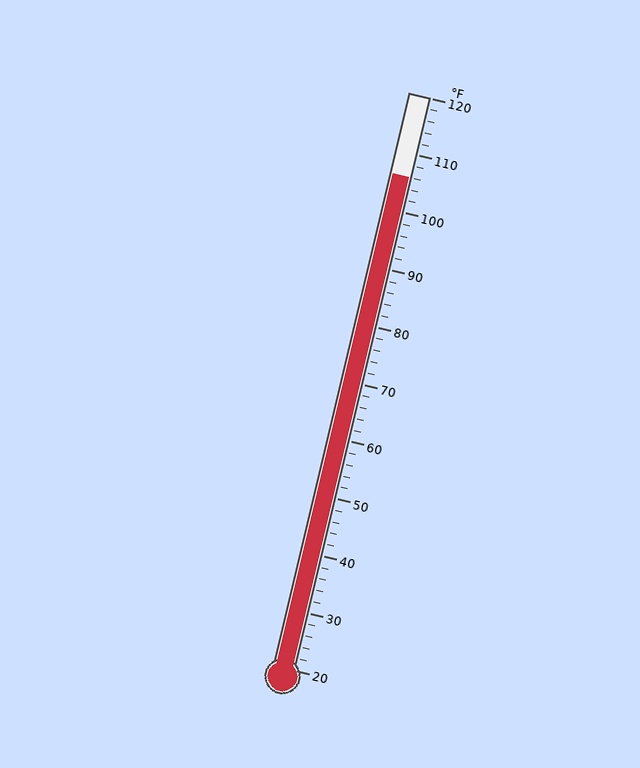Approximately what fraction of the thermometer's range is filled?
The thermometer is filled to approximately 85% of its range.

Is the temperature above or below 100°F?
The temperature is above 100°F.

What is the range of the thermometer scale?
The thermometer scale ranges from 20°F to 120°F.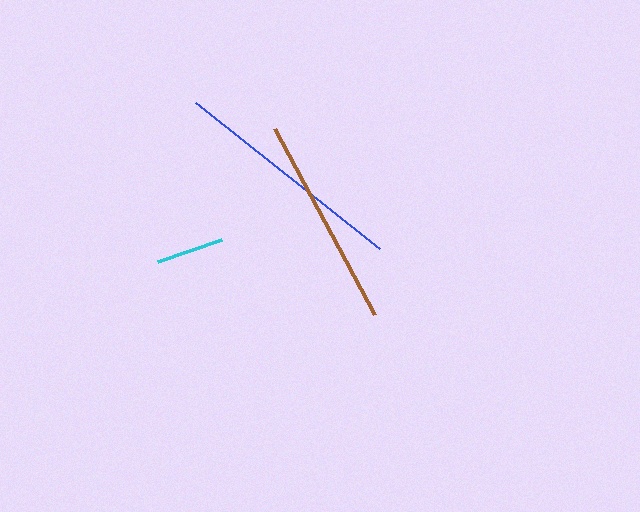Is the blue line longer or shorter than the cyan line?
The blue line is longer than the cyan line.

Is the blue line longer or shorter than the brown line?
The blue line is longer than the brown line.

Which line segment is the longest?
The blue line is the longest at approximately 235 pixels.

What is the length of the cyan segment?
The cyan segment is approximately 67 pixels long.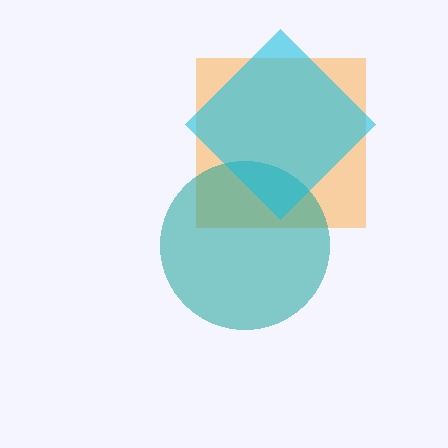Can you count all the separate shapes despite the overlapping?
Yes, there are 3 separate shapes.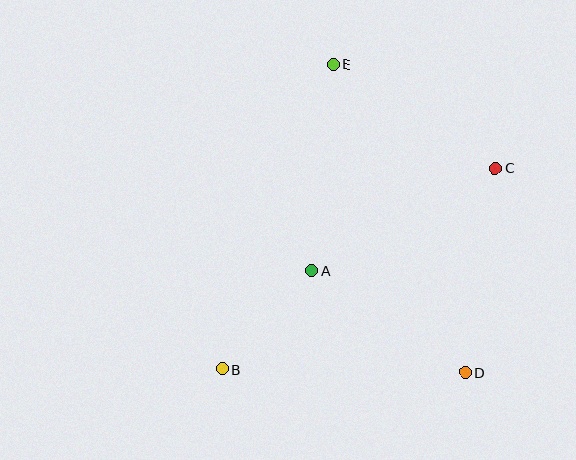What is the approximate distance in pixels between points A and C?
The distance between A and C is approximately 211 pixels.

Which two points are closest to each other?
Points A and B are closest to each other.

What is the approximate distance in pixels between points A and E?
The distance between A and E is approximately 207 pixels.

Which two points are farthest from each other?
Points B and C are farthest from each other.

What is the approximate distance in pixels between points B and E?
The distance between B and E is approximately 324 pixels.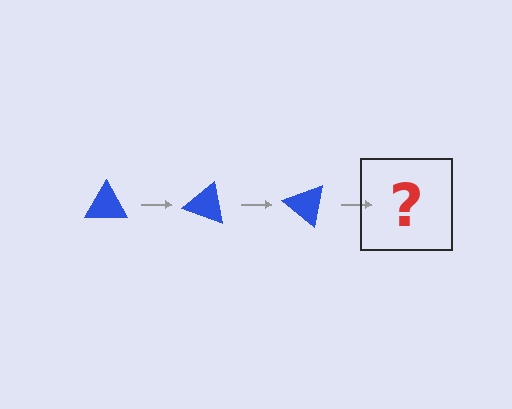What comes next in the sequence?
The next element should be a blue triangle rotated 60 degrees.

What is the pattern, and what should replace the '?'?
The pattern is that the triangle rotates 20 degrees each step. The '?' should be a blue triangle rotated 60 degrees.